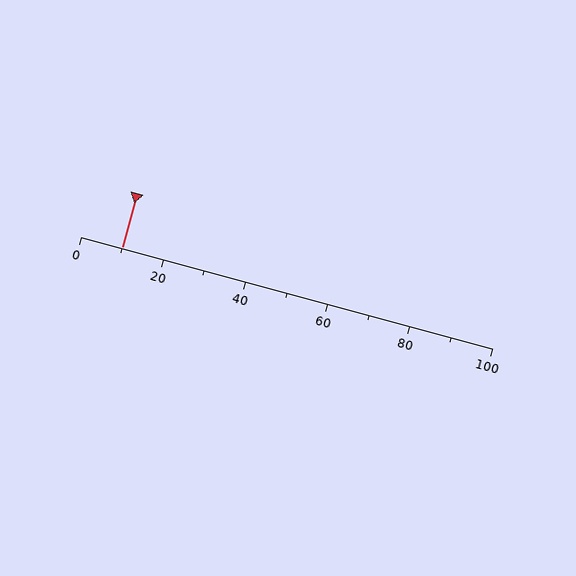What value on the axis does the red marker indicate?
The marker indicates approximately 10.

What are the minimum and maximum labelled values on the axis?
The axis runs from 0 to 100.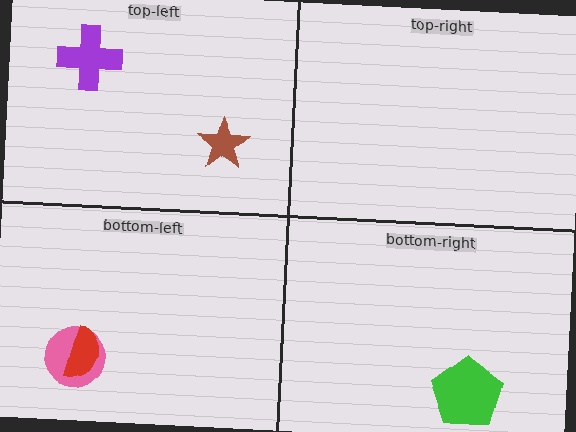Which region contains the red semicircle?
The bottom-left region.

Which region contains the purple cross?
The top-left region.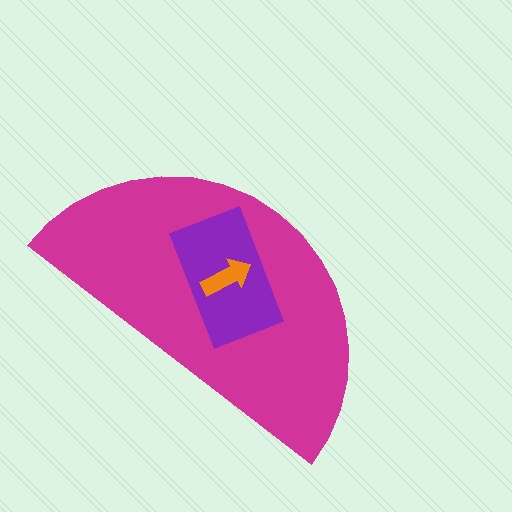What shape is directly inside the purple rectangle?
The orange arrow.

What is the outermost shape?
The magenta semicircle.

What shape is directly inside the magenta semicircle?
The purple rectangle.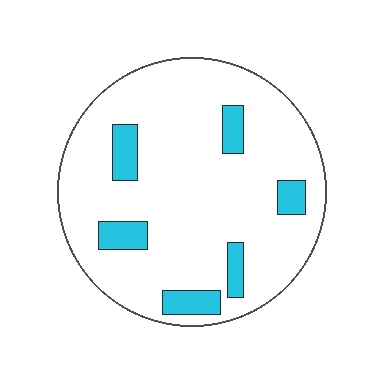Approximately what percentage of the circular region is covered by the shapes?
Approximately 15%.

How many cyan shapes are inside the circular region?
6.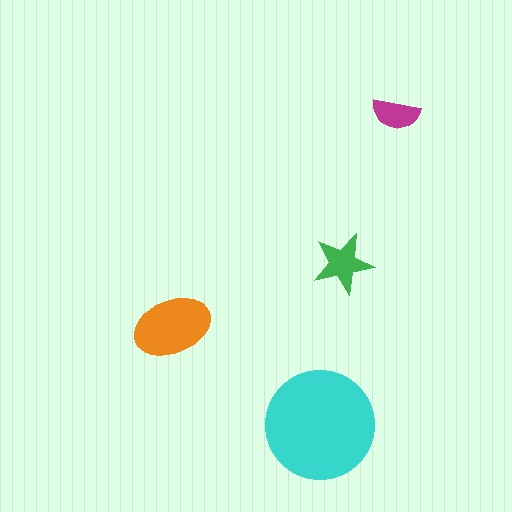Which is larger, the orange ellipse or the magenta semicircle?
The orange ellipse.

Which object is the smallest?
The magenta semicircle.